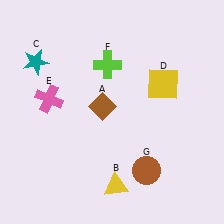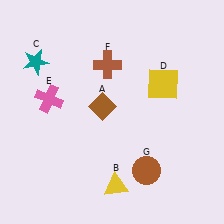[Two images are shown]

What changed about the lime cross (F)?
In Image 1, F is lime. In Image 2, it changed to brown.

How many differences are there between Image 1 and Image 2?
There is 1 difference between the two images.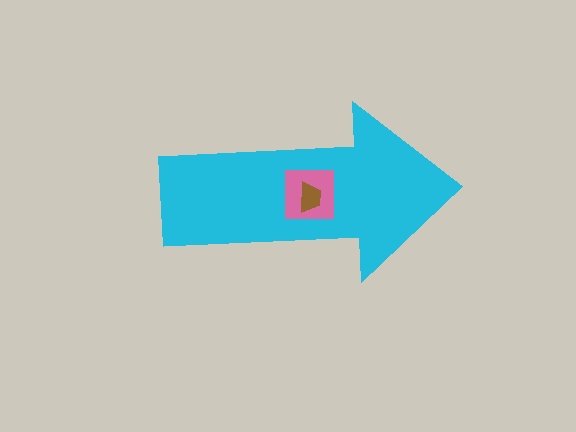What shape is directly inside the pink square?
The brown trapezoid.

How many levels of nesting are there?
3.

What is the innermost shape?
The brown trapezoid.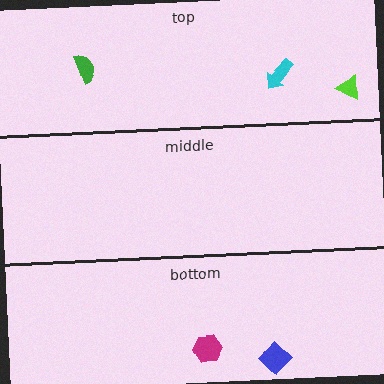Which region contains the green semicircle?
The top region.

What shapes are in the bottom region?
The blue diamond, the magenta hexagon.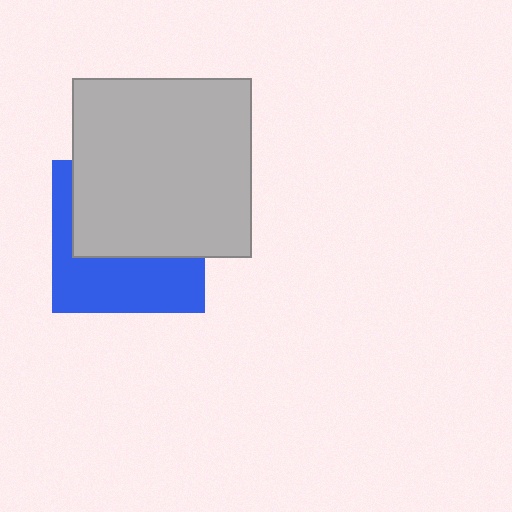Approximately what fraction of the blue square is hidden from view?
Roughly 55% of the blue square is hidden behind the light gray square.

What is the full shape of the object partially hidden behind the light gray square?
The partially hidden object is a blue square.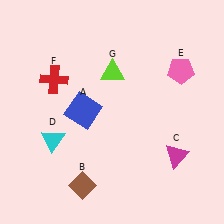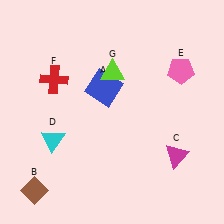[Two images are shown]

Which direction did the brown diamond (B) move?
The brown diamond (B) moved left.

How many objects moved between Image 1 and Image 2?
2 objects moved between the two images.